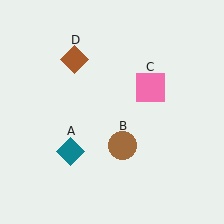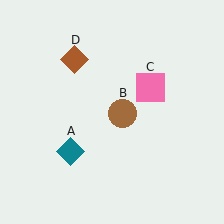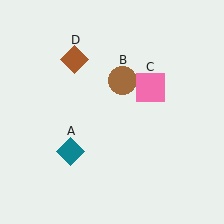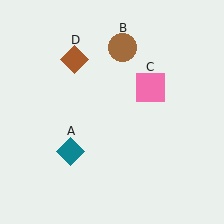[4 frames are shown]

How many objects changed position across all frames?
1 object changed position: brown circle (object B).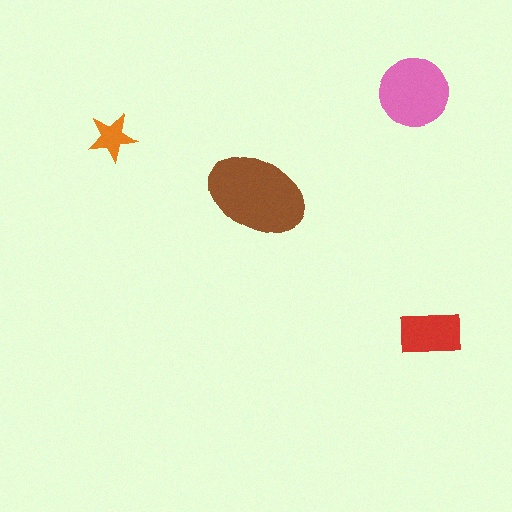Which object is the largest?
The brown ellipse.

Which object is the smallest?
The orange star.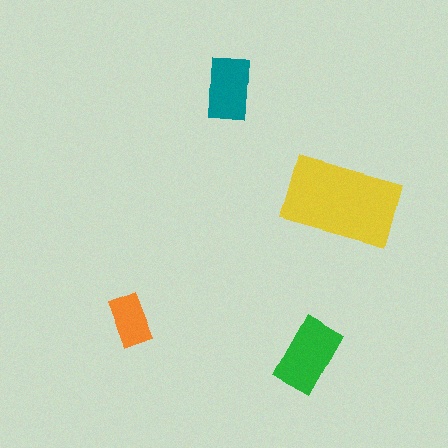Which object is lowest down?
The green rectangle is bottommost.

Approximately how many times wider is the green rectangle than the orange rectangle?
About 1.5 times wider.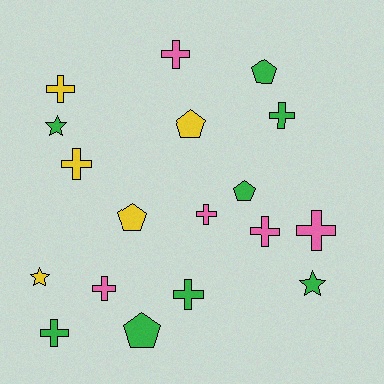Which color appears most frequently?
Green, with 8 objects.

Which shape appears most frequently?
Cross, with 10 objects.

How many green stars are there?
There are 2 green stars.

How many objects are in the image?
There are 18 objects.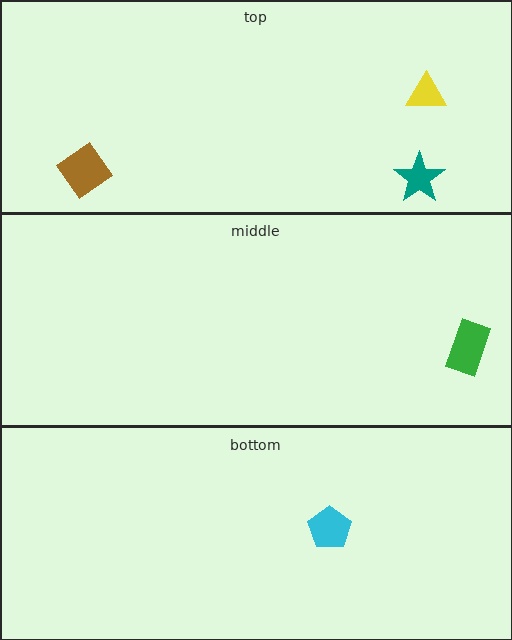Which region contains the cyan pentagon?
The bottom region.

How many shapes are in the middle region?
1.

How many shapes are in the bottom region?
1.